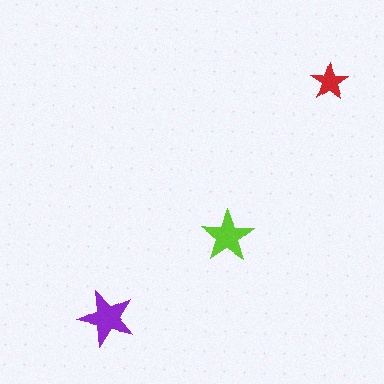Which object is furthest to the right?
The red star is rightmost.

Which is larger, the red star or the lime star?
The lime one.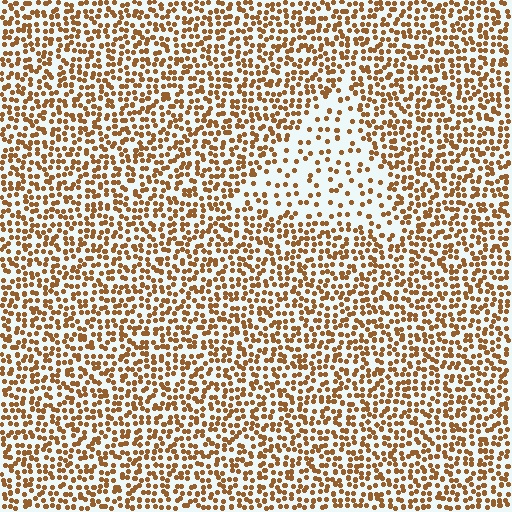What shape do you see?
I see a triangle.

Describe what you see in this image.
The image contains small brown elements arranged at two different densities. A triangle-shaped region is visible where the elements are less densely packed than the surrounding area.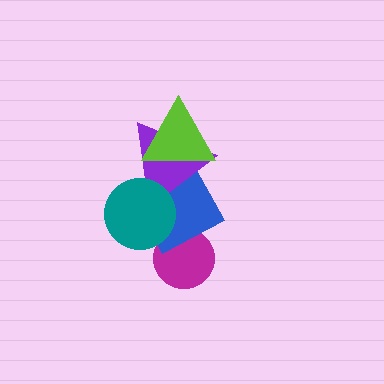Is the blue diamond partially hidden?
Yes, it is partially covered by another shape.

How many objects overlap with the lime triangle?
2 objects overlap with the lime triangle.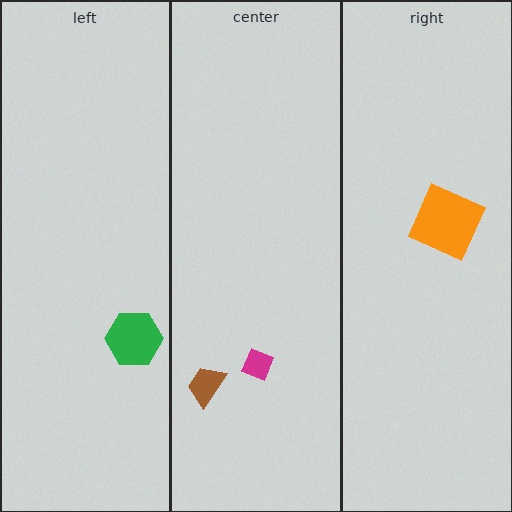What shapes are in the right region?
The orange square.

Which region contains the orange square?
The right region.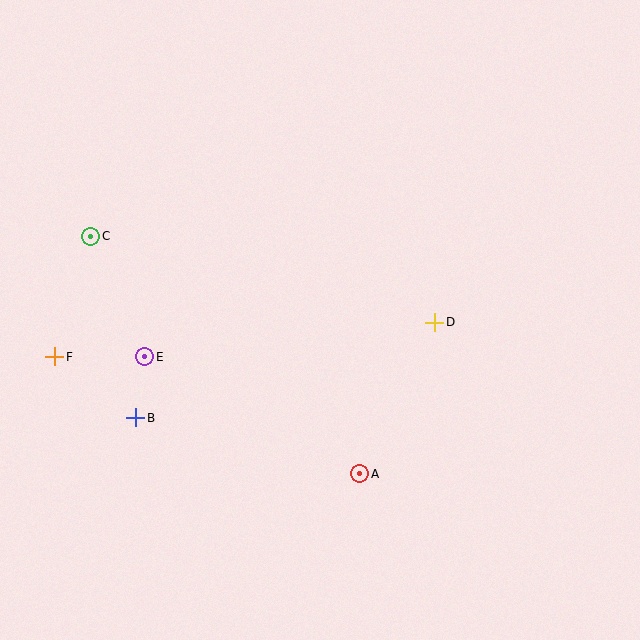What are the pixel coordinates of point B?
Point B is at (136, 418).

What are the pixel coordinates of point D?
Point D is at (435, 322).